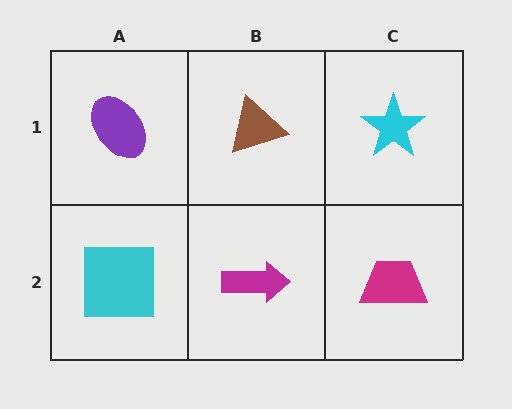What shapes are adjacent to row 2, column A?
A purple ellipse (row 1, column A), a magenta arrow (row 2, column B).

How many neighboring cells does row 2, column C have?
2.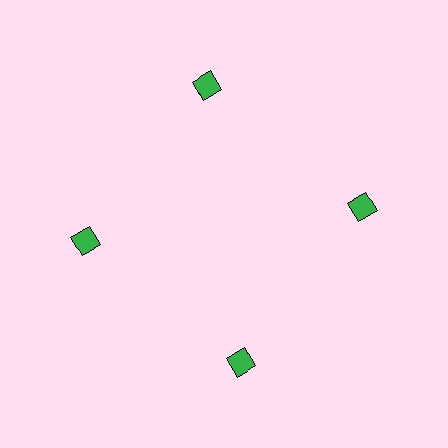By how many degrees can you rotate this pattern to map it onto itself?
The pattern maps onto itself every 90 degrees of rotation.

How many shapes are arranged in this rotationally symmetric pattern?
There are 4 shapes, arranged in 4 groups of 1.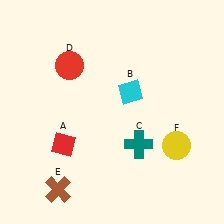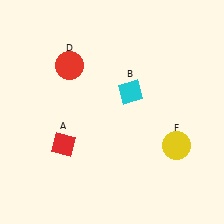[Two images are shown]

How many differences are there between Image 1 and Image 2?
There are 2 differences between the two images.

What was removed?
The teal cross (C), the brown cross (E) were removed in Image 2.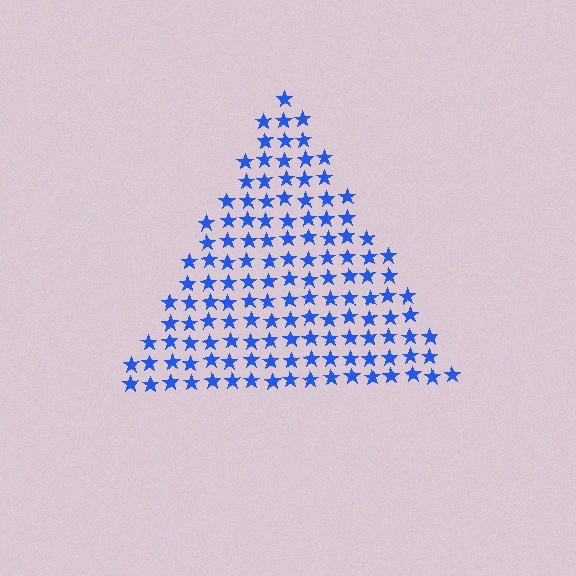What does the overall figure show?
The overall figure shows a triangle.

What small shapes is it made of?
It is made of small stars.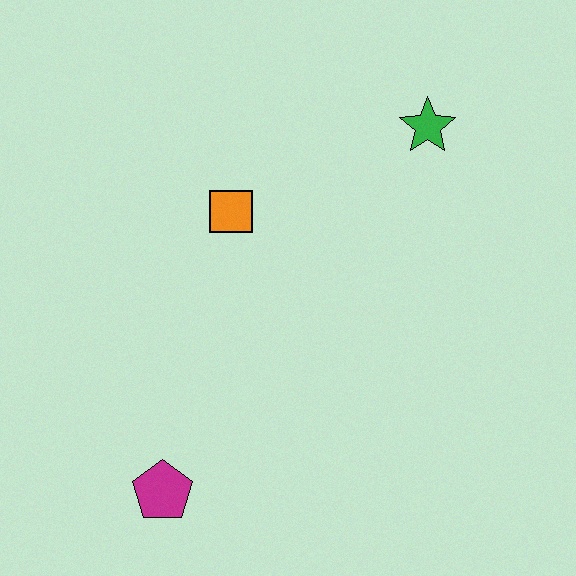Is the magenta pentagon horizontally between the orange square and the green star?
No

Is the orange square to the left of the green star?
Yes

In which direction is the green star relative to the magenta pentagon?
The green star is above the magenta pentagon.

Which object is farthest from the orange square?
The magenta pentagon is farthest from the orange square.